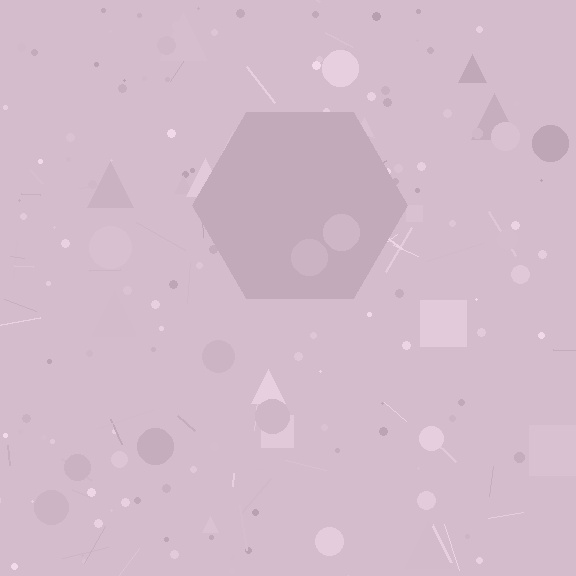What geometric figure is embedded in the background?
A hexagon is embedded in the background.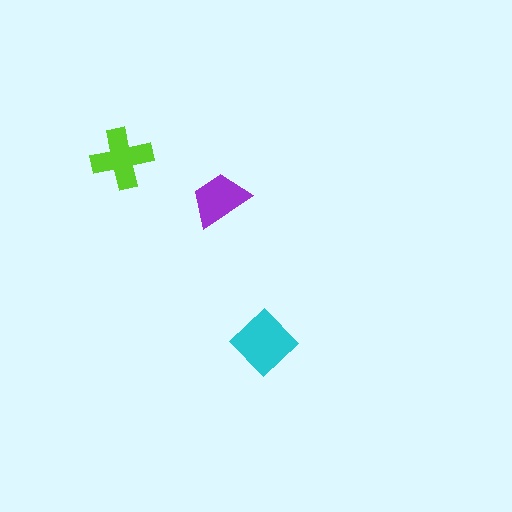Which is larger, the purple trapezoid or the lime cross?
The lime cross.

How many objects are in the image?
There are 3 objects in the image.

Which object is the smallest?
The purple trapezoid.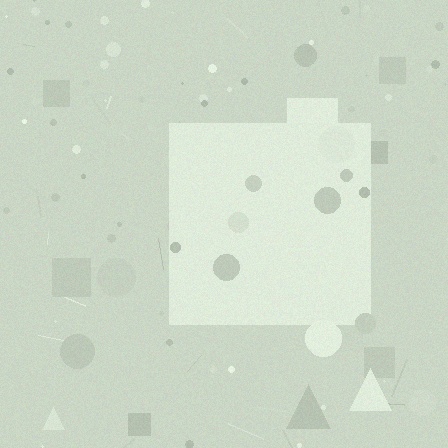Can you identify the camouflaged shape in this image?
The camouflaged shape is a square.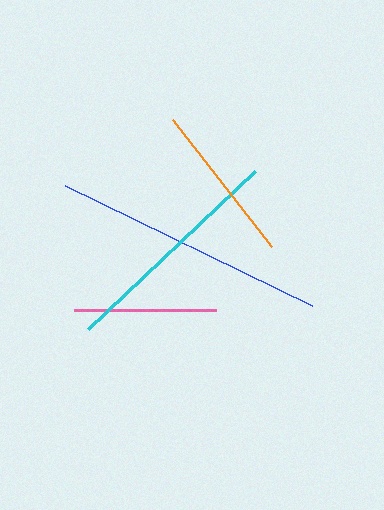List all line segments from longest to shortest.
From longest to shortest: blue, cyan, orange, pink.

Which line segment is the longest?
The blue line is the longest at approximately 274 pixels.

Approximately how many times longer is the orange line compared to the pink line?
The orange line is approximately 1.1 times the length of the pink line.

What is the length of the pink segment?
The pink segment is approximately 142 pixels long.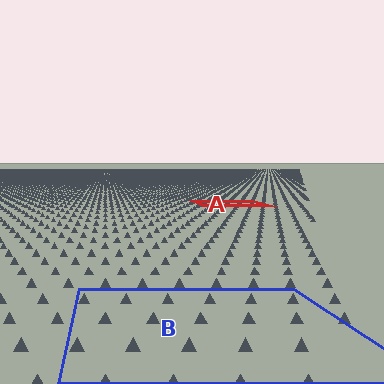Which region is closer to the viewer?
Region B is closer. The texture elements there are larger and more spread out.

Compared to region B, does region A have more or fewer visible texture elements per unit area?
Region A has more texture elements per unit area — they are packed more densely because it is farther away.